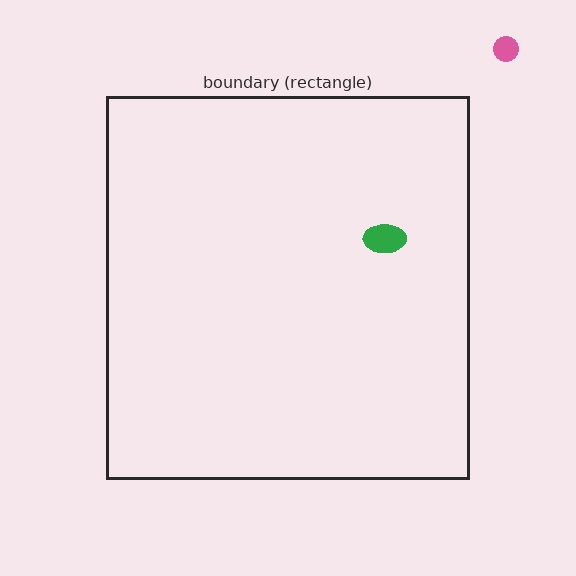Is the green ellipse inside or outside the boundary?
Inside.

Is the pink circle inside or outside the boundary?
Outside.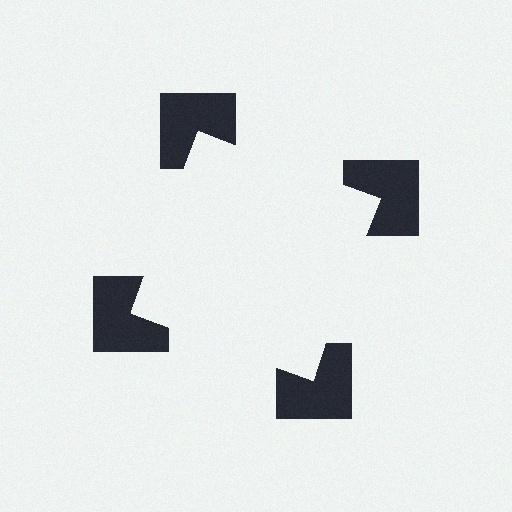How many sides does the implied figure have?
4 sides.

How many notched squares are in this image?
There are 4 — one at each vertex of the illusory square.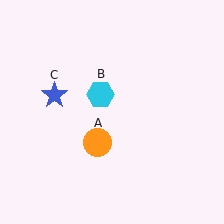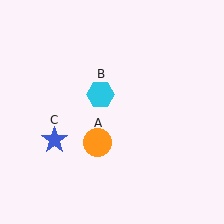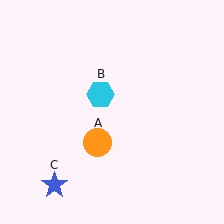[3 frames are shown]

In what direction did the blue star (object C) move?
The blue star (object C) moved down.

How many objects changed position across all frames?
1 object changed position: blue star (object C).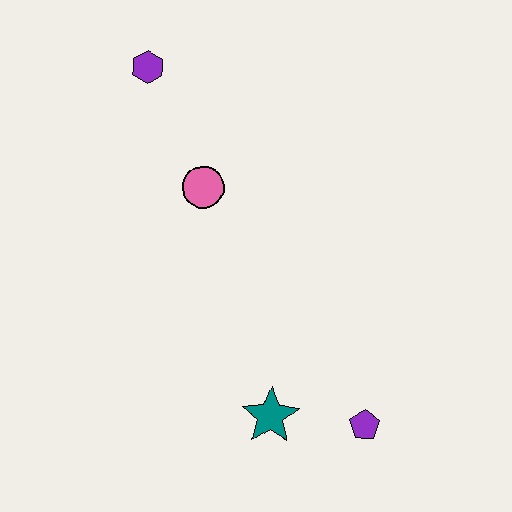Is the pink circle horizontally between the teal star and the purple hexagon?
Yes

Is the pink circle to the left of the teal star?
Yes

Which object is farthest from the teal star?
The purple hexagon is farthest from the teal star.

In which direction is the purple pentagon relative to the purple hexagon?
The purple pentagon is below the purple hexagon.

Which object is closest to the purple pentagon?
The teal star is closest to the purple pentagon.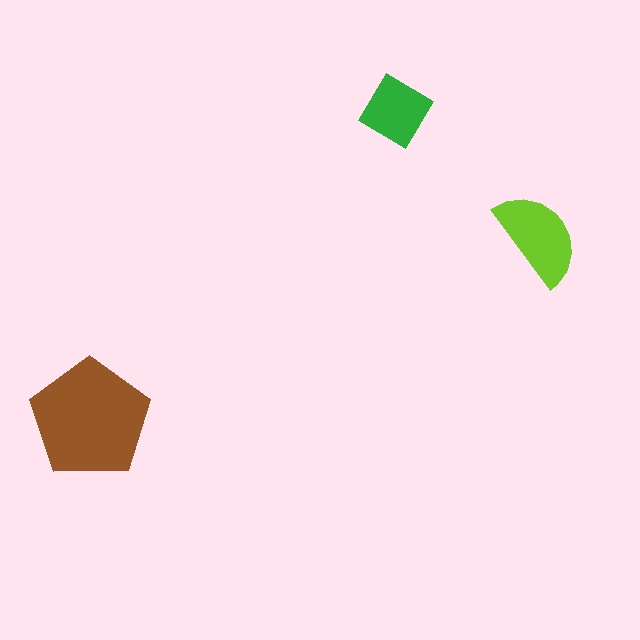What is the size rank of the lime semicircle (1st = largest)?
2nd.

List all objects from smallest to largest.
The green diamond, the lime semicircle, the brown pentagon.